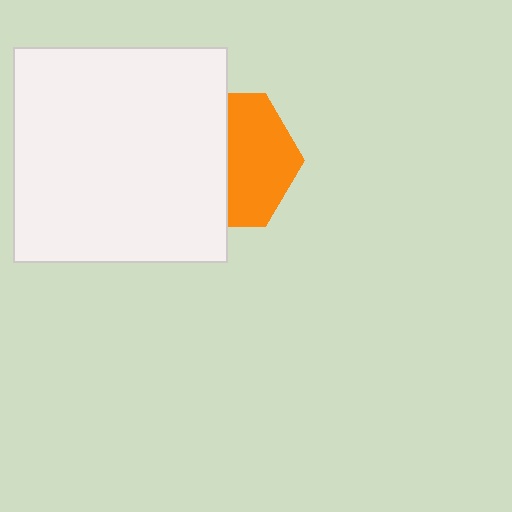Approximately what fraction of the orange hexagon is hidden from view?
Roughly 50% of the orange hexagon is hidden behind the white square.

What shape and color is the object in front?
The object in front is a white square.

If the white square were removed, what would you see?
You would see the complete orange hexagon.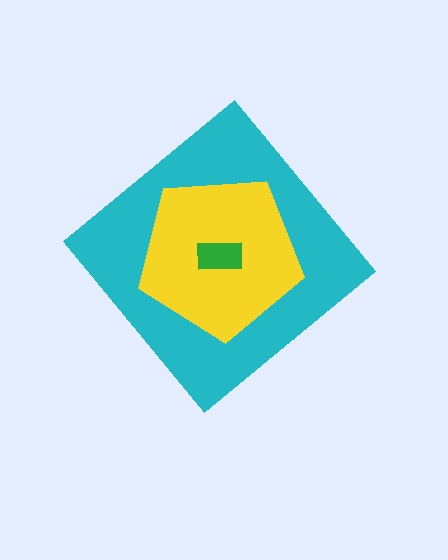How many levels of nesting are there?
3.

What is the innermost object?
The green rectangle.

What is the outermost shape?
The cyan diamond.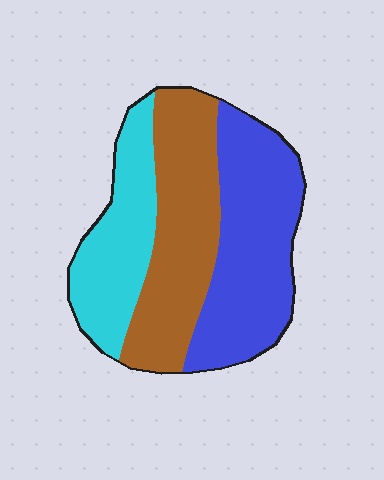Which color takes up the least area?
Cyan, at roughly 25%.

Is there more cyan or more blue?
Blue.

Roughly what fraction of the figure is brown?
Brown takes up between a quarter and a half of the figure.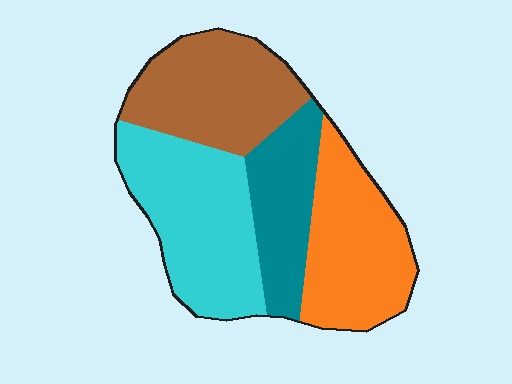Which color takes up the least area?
Teal, at roughly 20%.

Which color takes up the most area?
Cyan, at roughly 30%.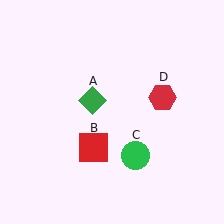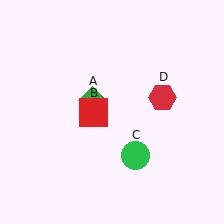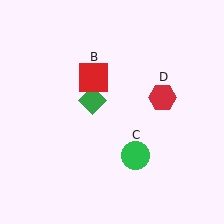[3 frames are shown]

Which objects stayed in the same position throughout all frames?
Green diamond (object A) and green circle (object C) and red hexagon (object D) remained stationary.